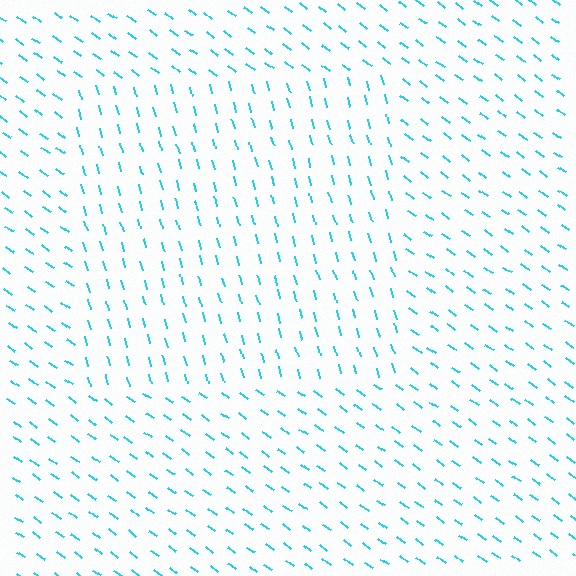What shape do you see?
I see a rectangle.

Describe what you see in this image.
The image is filled with small cyan line segments. A rectangle region in the image has lines oriented differently from the surrounding lines, creating a visible texture boundary.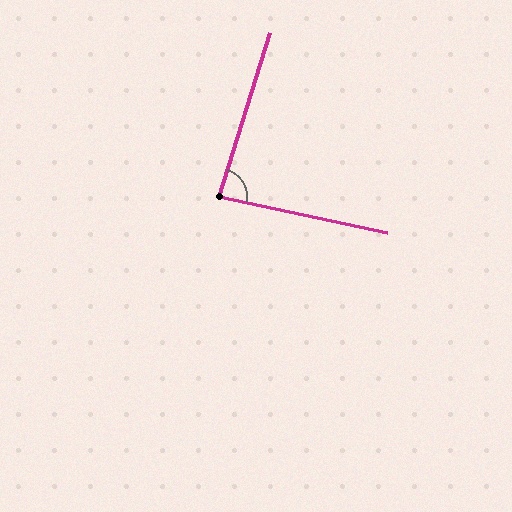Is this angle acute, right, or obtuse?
It is acute.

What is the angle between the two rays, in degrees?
Approximately 85 degrees.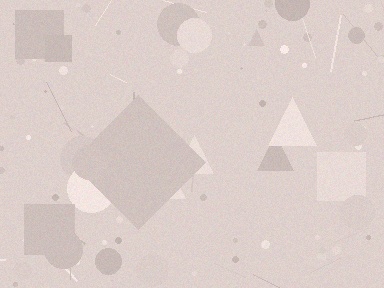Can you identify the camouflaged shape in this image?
The camouflaged shape is a diamond.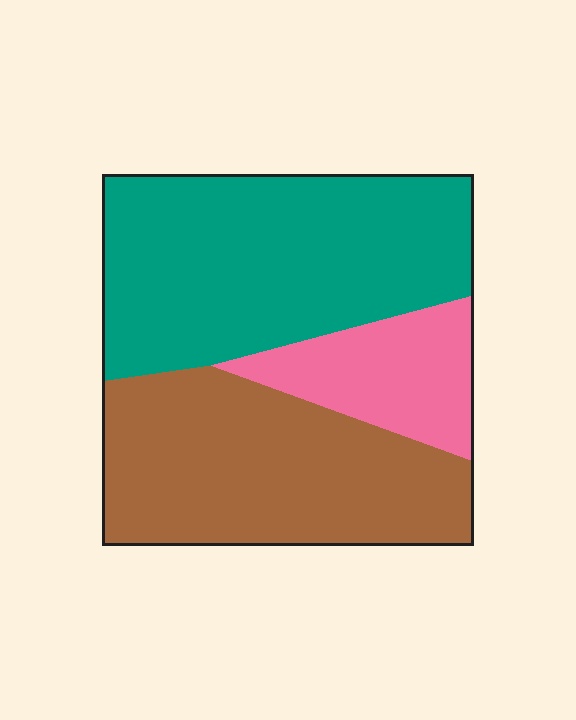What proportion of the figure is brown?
Brown covers 39% of the figure.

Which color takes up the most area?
Teal, at roughly 45%.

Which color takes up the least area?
Pink, at roughly 15%.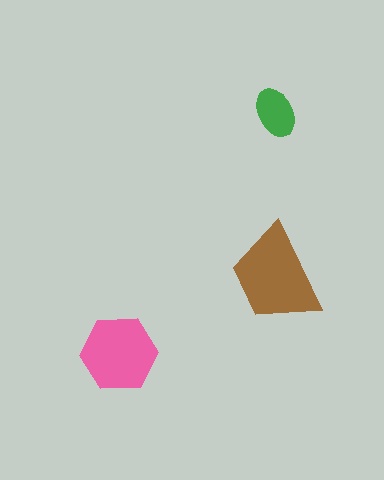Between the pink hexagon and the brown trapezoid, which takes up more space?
The brown trapezoid.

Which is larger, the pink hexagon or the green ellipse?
The pink hexagon.